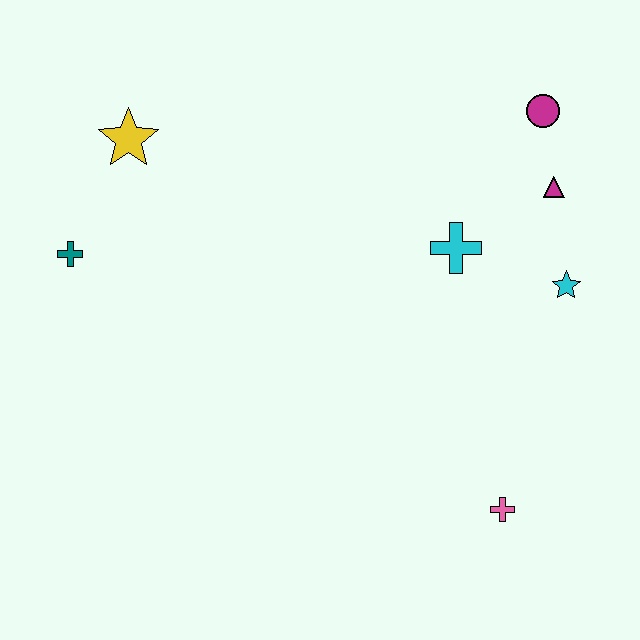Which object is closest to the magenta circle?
The magenta triangle is closest to the magenta circle.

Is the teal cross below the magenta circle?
Yes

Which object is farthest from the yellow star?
The pink cross is farthest from the yellow star.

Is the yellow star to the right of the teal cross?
Yes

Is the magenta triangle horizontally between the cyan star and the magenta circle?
Yes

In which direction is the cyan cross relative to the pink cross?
The cyan cross is above the pink cross.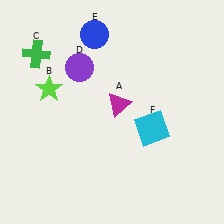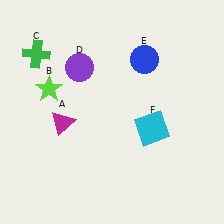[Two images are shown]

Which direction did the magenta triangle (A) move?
The magenta triangle (A) moved left.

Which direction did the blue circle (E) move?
The blue circle (E) moved right.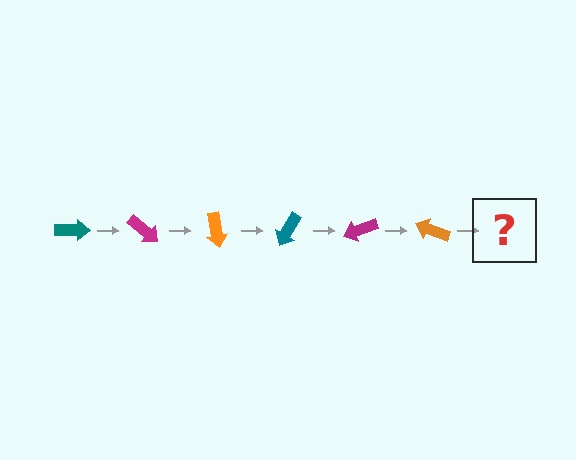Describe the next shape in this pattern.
It should be a teal arrow, rotated 240 degrees from the start.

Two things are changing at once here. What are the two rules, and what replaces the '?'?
The two rules are that it rotates 40 degrees each step and the color cycles through teal, magenta, and orange. The '?' should be a teal arrow, rotated 240 degrees from the start.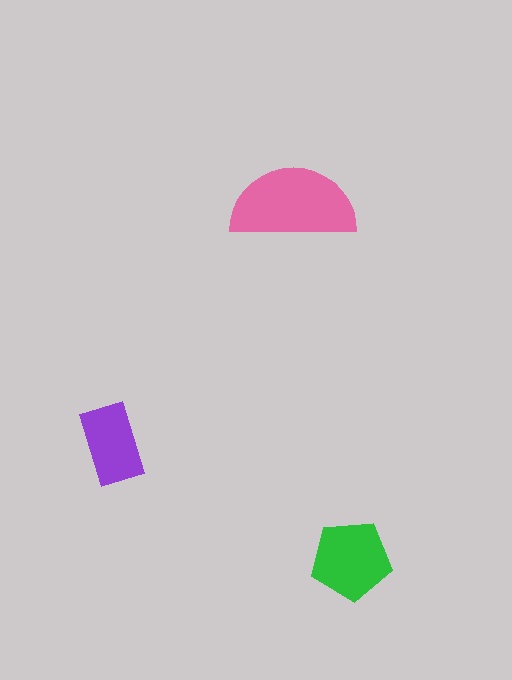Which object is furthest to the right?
The green pentagon is rightmost.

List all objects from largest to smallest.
The pink semicircle, the green pentagon, the purple rectangle.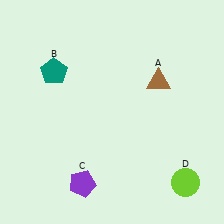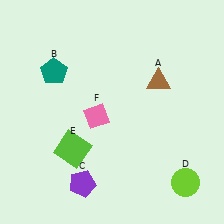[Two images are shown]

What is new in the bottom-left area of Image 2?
A lime square (E) was added in the bottom-left area of Image 2.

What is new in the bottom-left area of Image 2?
A pink diamond (F) was added in the bottom-left area of Image 2.